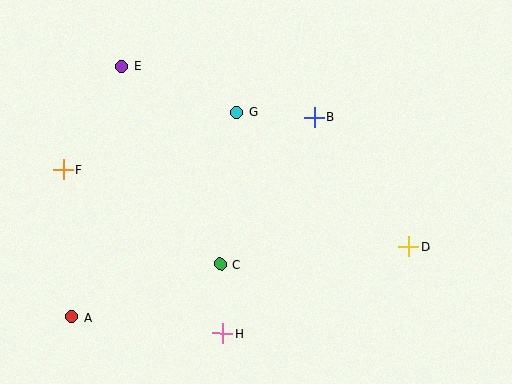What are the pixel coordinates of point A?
Point A is at (72, 317).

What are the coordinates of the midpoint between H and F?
The midpoint between H and F is at (143, 252).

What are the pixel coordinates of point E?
Point E is at (122, 66).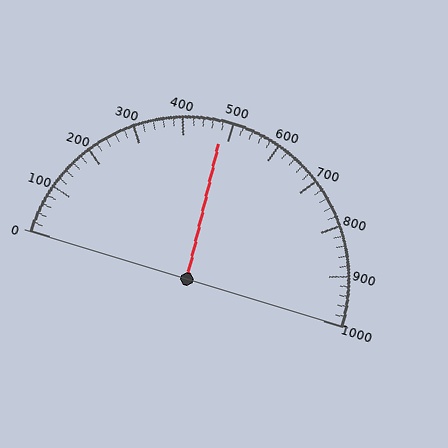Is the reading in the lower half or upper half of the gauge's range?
The reading is in the lower half of the range (0 to 1000).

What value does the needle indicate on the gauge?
The needle indicates approximately 480.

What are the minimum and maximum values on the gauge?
The gauge ranges from 0 to 1000.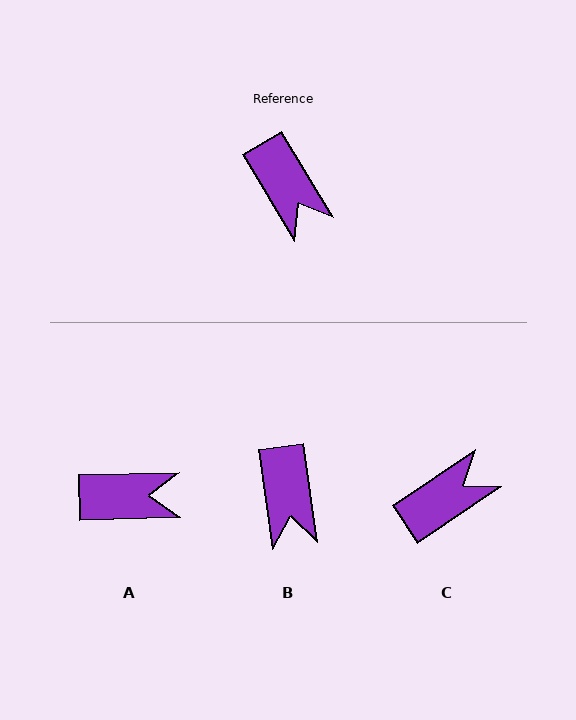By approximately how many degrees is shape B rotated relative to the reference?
Approximately 23 degrees clockwise.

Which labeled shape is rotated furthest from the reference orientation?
C, about 93 degrees away.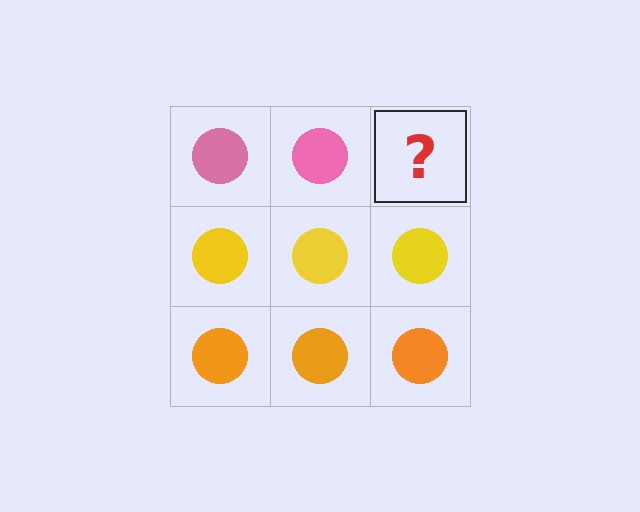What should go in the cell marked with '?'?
The missing cell should contain a pink circle.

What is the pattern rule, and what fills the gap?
The rule is that each row has a consistent color. The gap should be filled with a pink circle.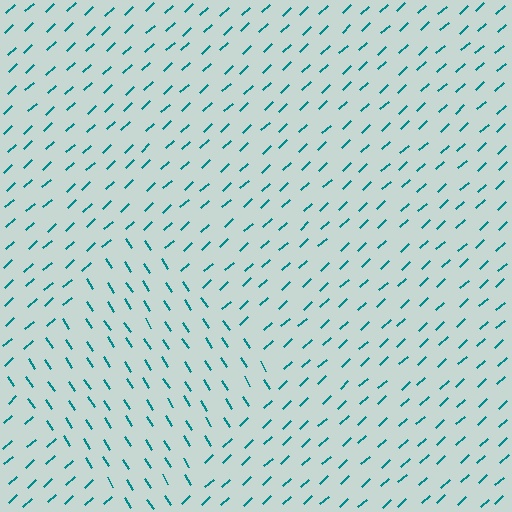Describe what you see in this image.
The image is filled with small teal line segments. A diamond region in the image has lines oriented differently from the surrounding lines, creating a visible texture boundary.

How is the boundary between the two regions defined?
The boundary is defined purely by a change in line orientation (approximately 80 degrees difference). All lines are the same color and thickness.